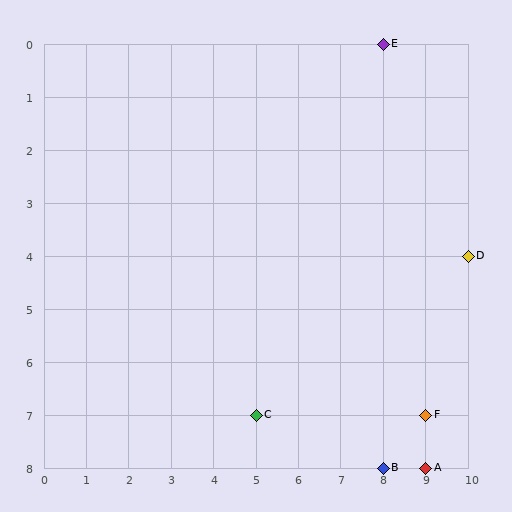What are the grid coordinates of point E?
Point E is at grid coordinates (8, 0).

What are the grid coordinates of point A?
Point A is at grid coordinates (9, 8).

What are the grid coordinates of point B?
Point B is at grid coordinates (8, 8).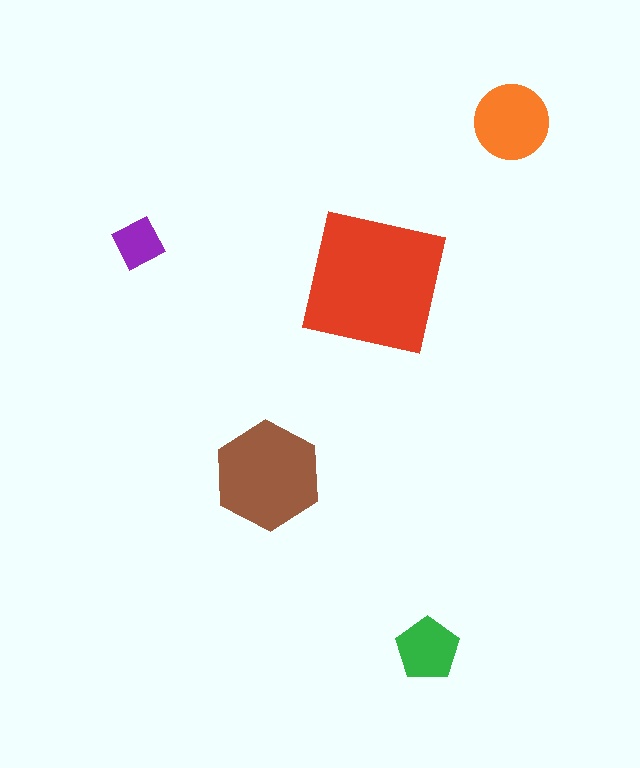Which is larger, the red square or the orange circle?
The red square.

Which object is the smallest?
The purple diamond.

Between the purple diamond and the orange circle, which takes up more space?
The orange circle.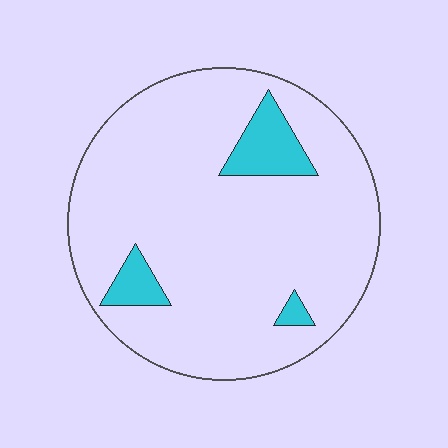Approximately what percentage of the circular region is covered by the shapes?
Approximately 10%.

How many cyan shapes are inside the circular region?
3.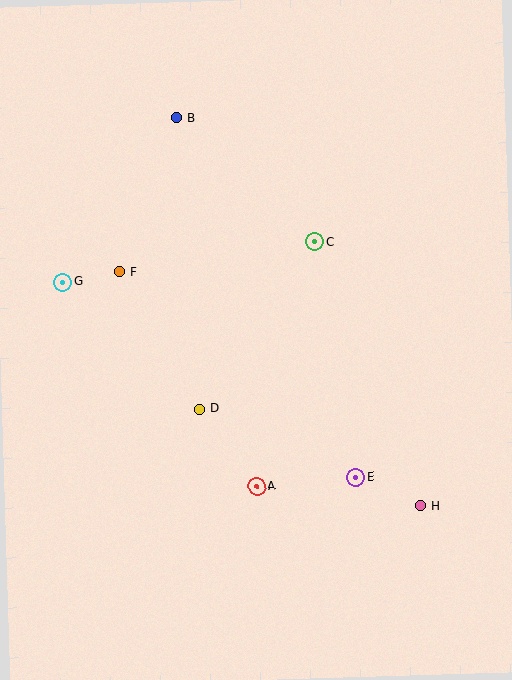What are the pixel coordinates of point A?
Point A is at (256, 486).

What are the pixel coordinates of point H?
Point H is at (420, 506).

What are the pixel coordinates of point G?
Point G is at (63, 282).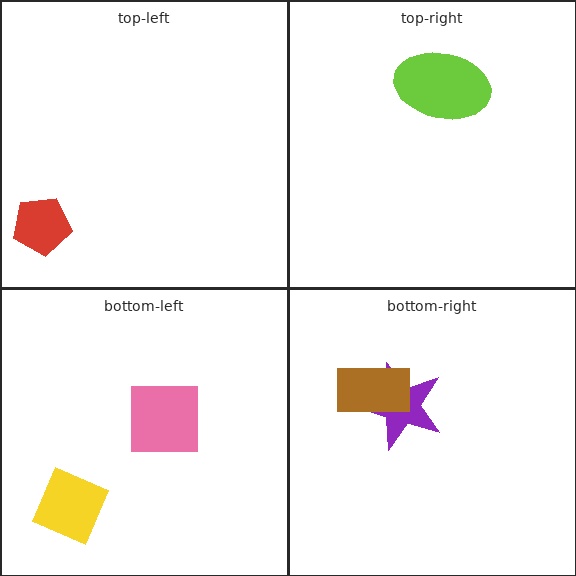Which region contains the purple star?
The bottom-right region.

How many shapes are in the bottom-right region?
2.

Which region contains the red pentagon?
The top-left region.